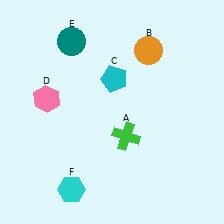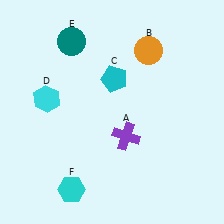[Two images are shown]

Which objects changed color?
A changed from green to purple. D changed from pink to cyan.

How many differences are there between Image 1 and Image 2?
There are 2 differences between the two images.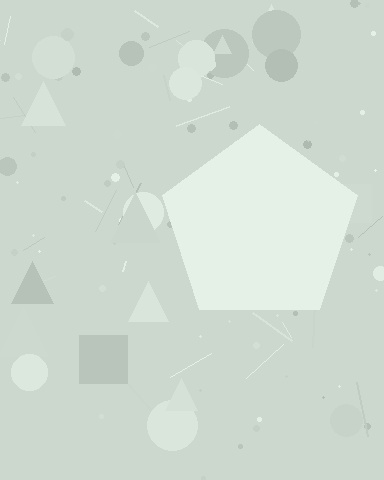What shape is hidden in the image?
A pentagon is hidden in the image.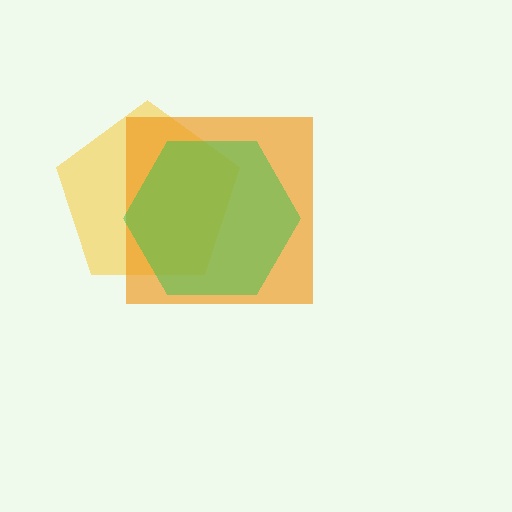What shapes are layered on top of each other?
The layered shapes are: a yellow pentagon, an orange square, a green hexagon.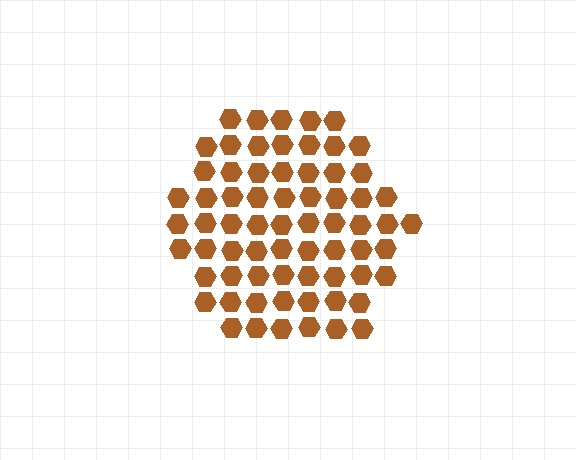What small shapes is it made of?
It is made of small hexagons.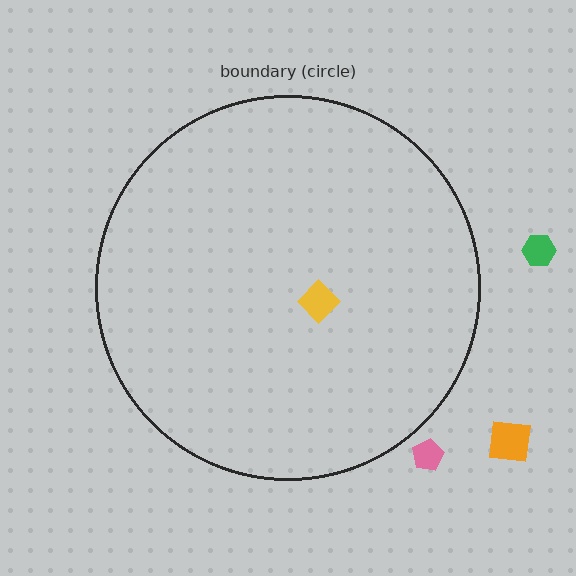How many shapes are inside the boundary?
1 inside, 3 outside.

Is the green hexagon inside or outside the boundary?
Outside.